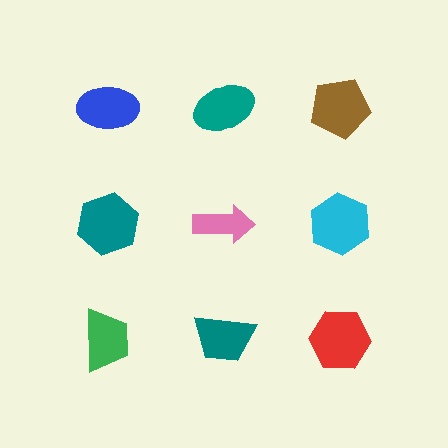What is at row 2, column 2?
A pink arrow.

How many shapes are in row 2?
3 shapes.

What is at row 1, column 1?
A blue ellipse.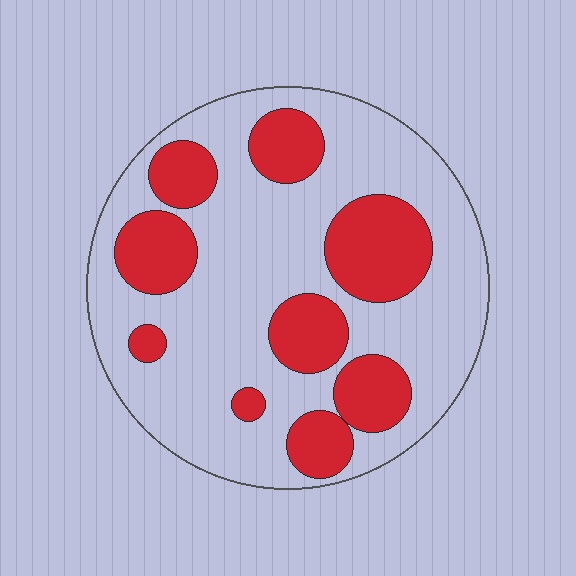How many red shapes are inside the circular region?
9.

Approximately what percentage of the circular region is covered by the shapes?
Approximately 30%.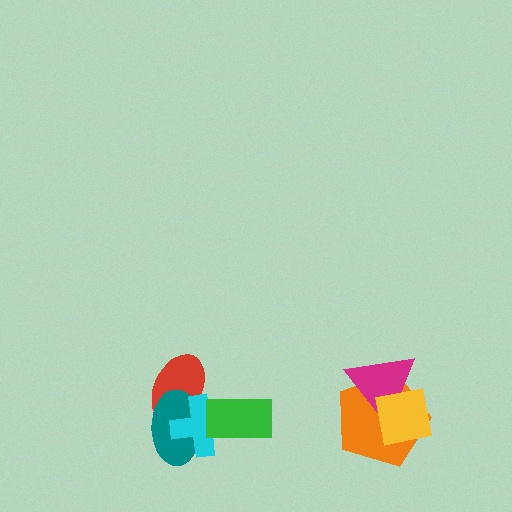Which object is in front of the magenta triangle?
The yellow square is in front of the magenta triangle.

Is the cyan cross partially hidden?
Yes, it is partially covered by another shape.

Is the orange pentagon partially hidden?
Yes, it is partially covered by another shape.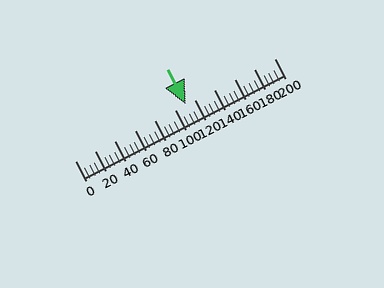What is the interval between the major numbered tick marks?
The major tick marks are spaced 20 units apart.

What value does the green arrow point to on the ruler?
The green arrow points to approximately 111.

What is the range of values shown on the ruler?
The ruler shows values from 0 to 200.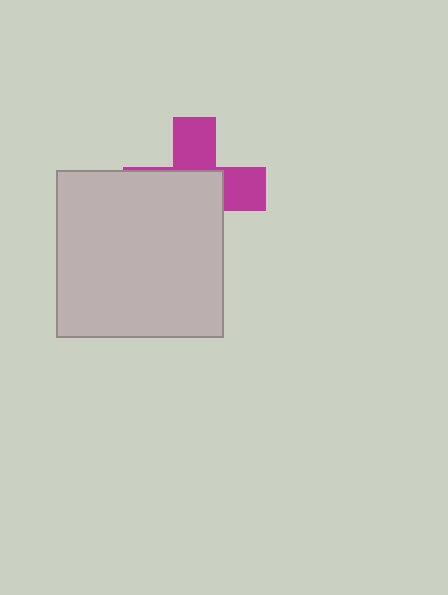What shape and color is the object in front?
The object in front is a light gray square.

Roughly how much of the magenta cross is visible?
A small part of it is visible (roughly 40%).